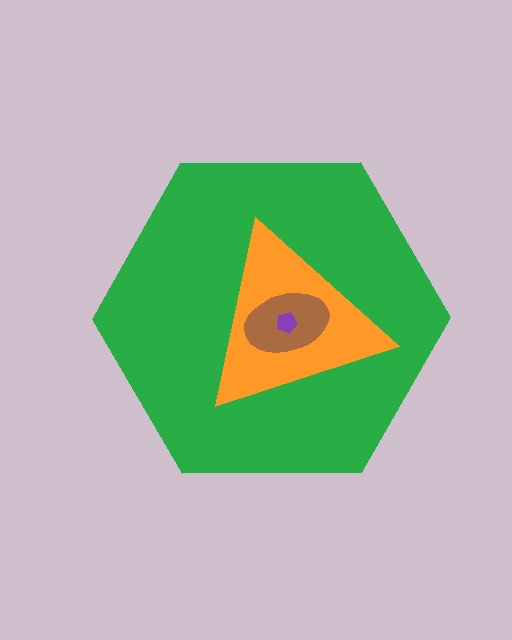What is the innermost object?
The purple pentagon.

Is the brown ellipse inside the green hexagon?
Yes.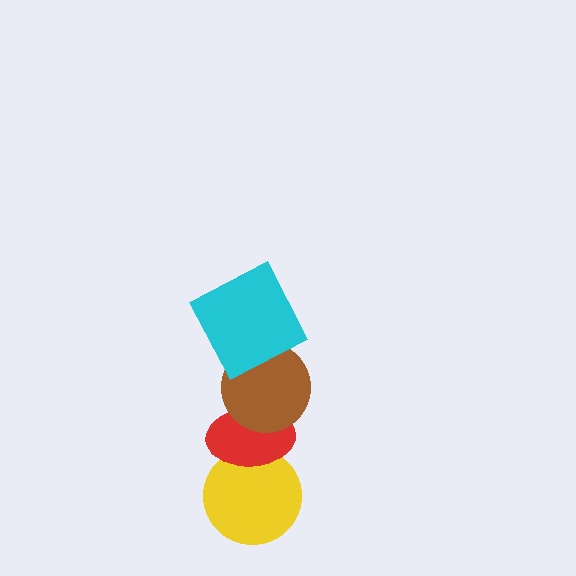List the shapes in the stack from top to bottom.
From top to bottom: the cyan square, the brown circle, the red ellipse, the yellow circle.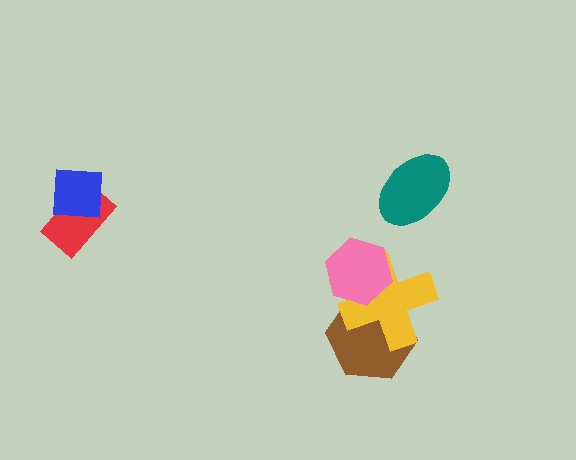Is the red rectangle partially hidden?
Yes, it is partially covered by another shape.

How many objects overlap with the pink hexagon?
2 objects overlap with the pink hexagon.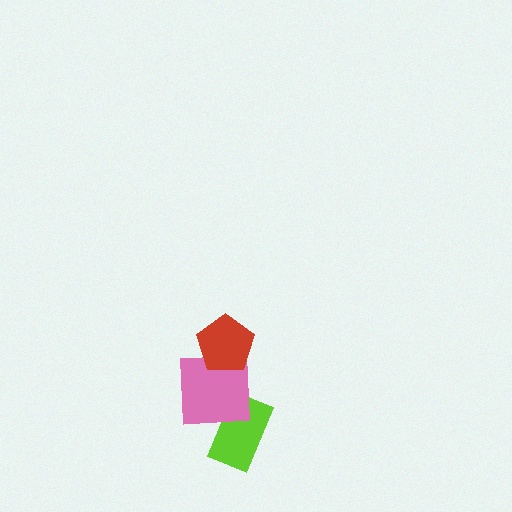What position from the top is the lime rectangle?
The lime rectangle is 3rd from the top.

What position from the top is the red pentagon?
The red pentagon is 1st from the top.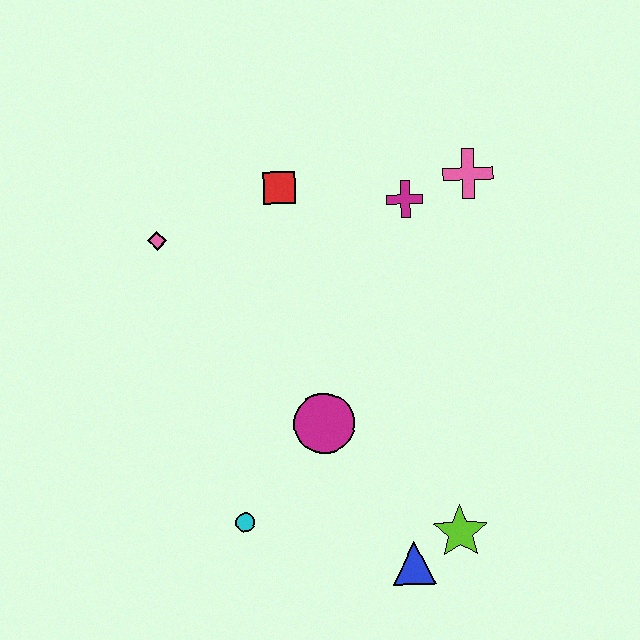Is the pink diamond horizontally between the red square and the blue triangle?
No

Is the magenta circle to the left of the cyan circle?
No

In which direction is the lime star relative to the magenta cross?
The lime star is below the magenta cross.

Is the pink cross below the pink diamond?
No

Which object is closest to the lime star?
The blue triangle is closest to the lime star.